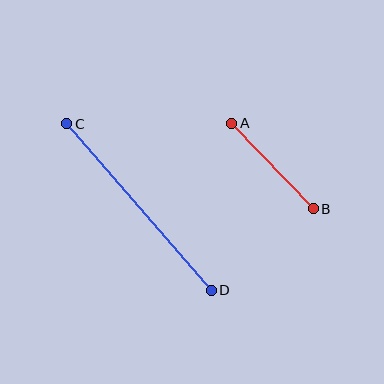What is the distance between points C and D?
The distance is approximately 220 pixels.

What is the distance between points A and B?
The distance is approximately 118 pixels.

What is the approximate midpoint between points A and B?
The midpoint is at approximately (273, 166) pixels.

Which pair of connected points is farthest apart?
Points C and D are farthest apart.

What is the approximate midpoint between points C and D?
The midpoint is at approximately (139, 207) pixels.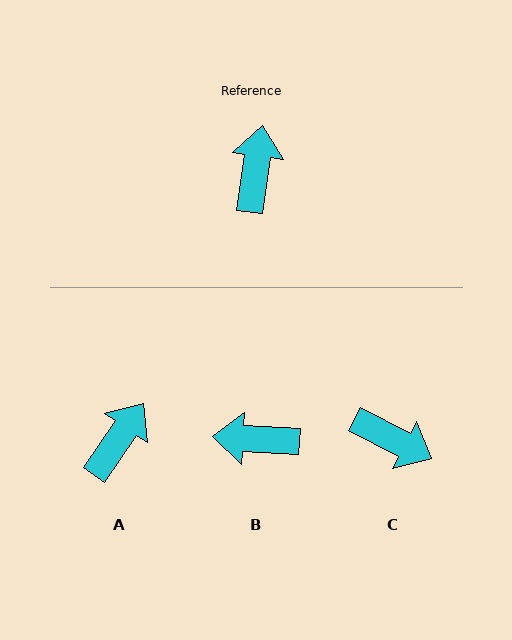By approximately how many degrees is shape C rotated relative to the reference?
Approximately 109 degrees clockwise.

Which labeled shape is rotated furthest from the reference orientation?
C, about 109 degrees away.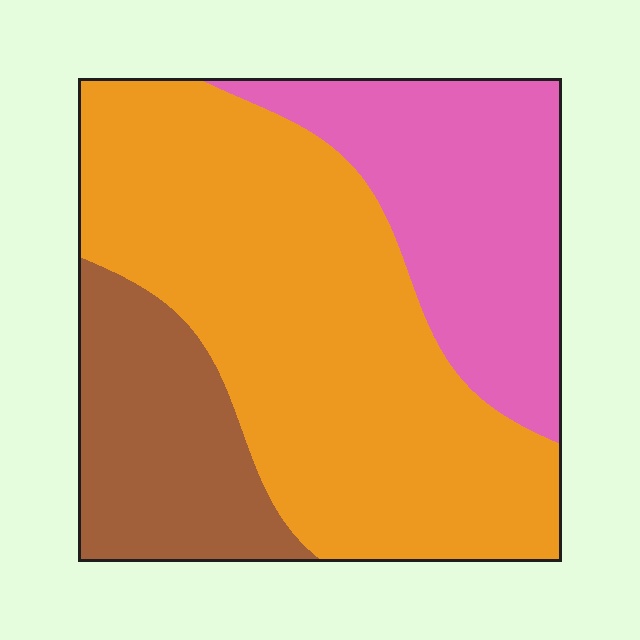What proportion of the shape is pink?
Pink takes up about one quarter (1/4) of the shape.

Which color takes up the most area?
Orange, at roughly 55%.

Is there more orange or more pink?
Orange.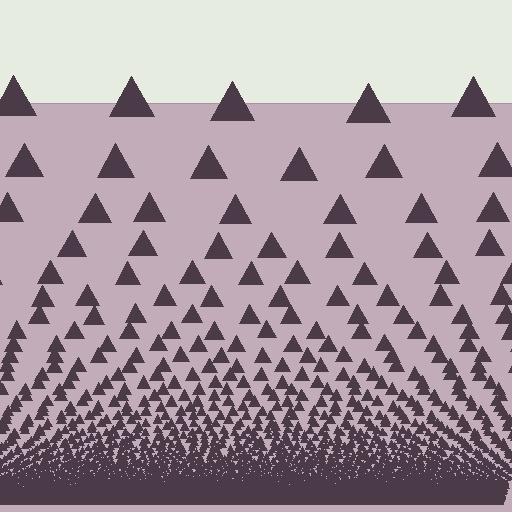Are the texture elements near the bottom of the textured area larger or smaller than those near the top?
Smaller. The gradient is inverted — elements near the bottom are smaller and denser.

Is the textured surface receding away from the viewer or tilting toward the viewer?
The surface appears to tilt toward the viewer. Texture elements get larger and sparser toward the top.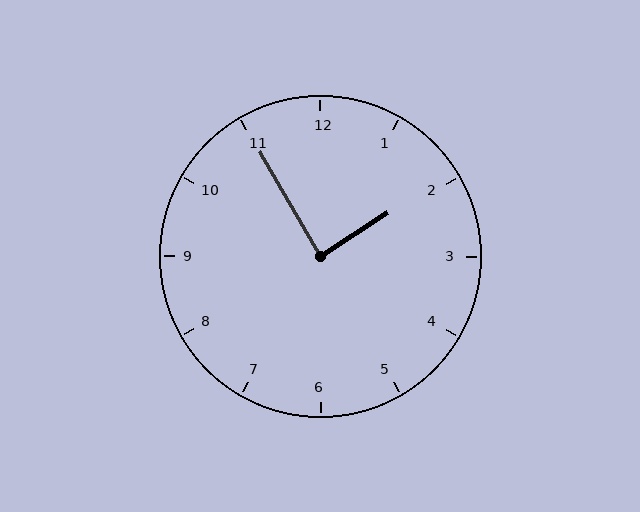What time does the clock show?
1:55.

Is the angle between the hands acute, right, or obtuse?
It is right.